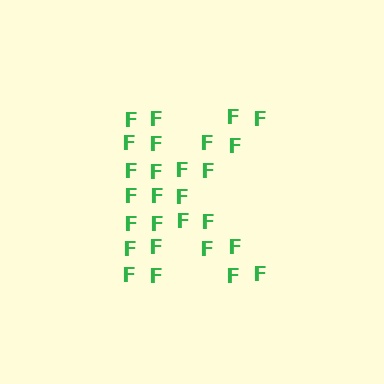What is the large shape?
The large shape is the letter K.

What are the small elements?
The small elements are letter F's.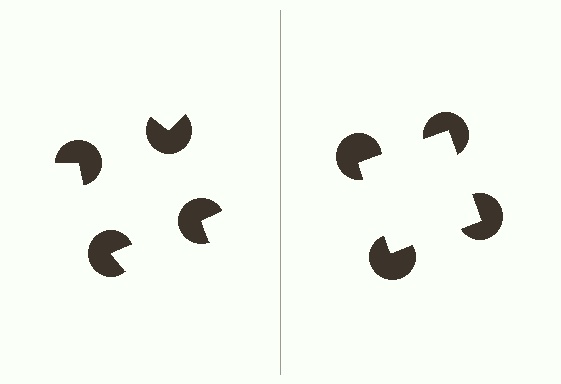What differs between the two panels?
The pac-man discs are positioned identically on both sides; only the wedge orientations differ. On the right they align to a square; on the left they are misaligned.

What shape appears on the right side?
An illusory square.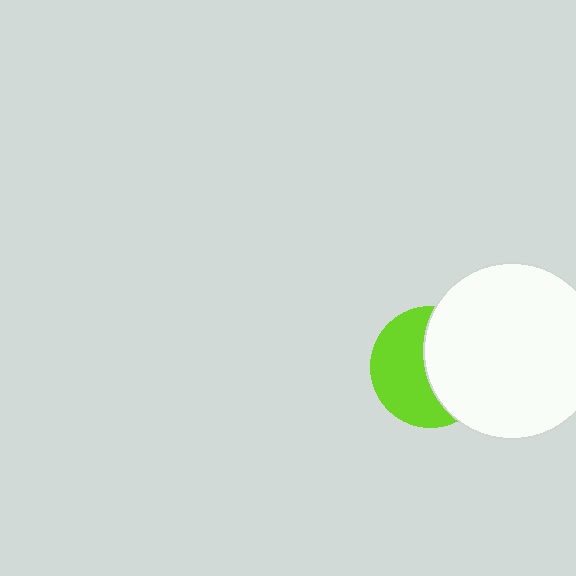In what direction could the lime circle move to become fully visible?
The lime circle could move left. That would shift it out from behind the white circle entirely.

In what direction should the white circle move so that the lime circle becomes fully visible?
The white circle should move right. That is the shortest direction to clear the overlap and leave the lime circle fully visible.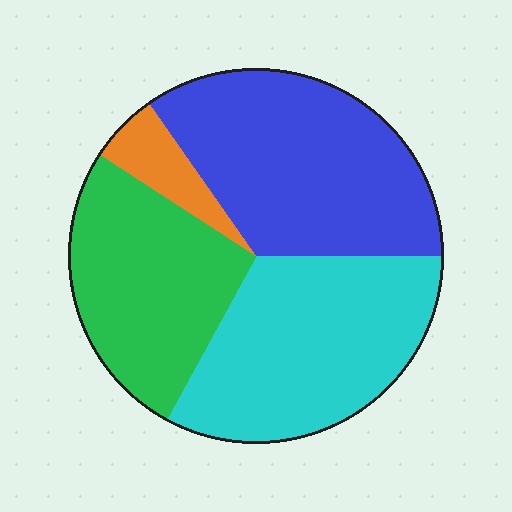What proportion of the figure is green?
Green takes up between a sixth and a third of the figure.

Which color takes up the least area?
Orange, at roughly 5%.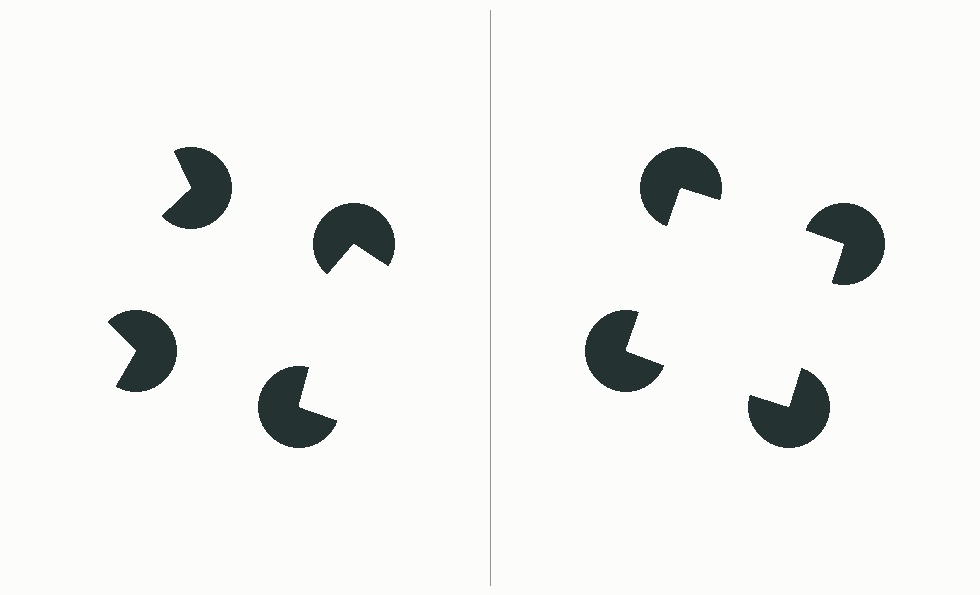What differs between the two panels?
The pac-man discs are positioned identically on both sides; only the wedge orientations differ. On the right they align to a square; on the left they are misaligned.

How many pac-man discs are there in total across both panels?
8 — 4 on each side.